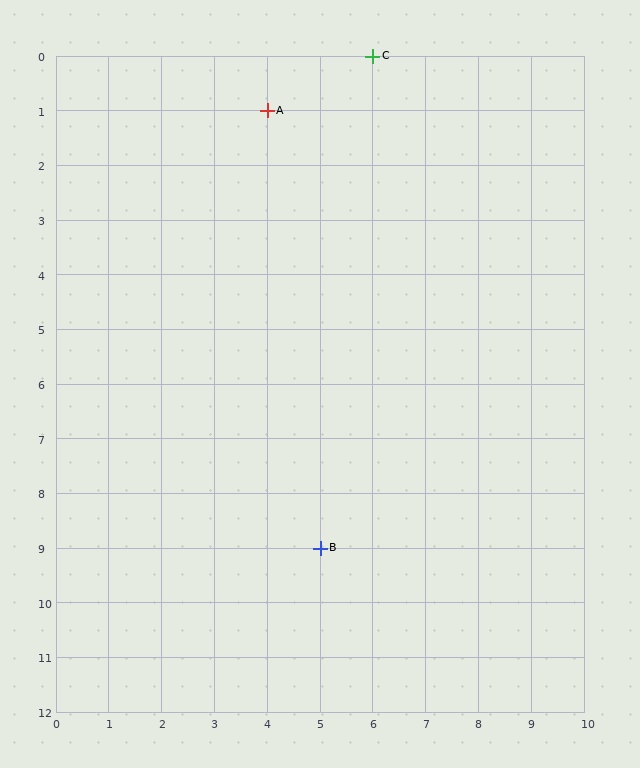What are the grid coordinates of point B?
Point B is at grid coordinates (5, 9).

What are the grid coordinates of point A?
Point A is at grid coordinates (4, 1).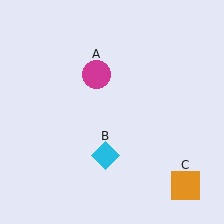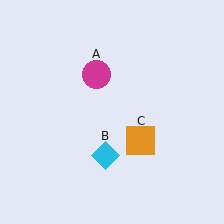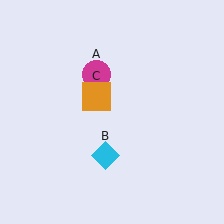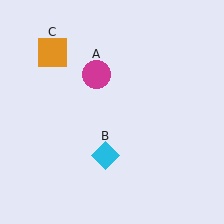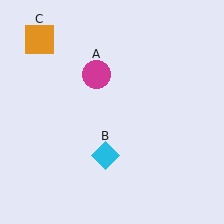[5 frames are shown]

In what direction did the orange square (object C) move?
The orange square (object C) moved up and to the left.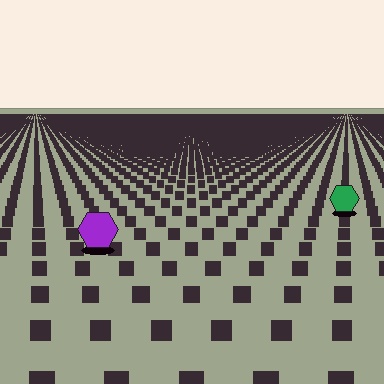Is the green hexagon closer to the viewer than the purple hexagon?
No. The purple hexagon is closer — you can tell from the texture gradient: the ground texture is coarser near it.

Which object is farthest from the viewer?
The green hexagon is farthest from the viewer. It appears smaller and the ground texture around it is denser.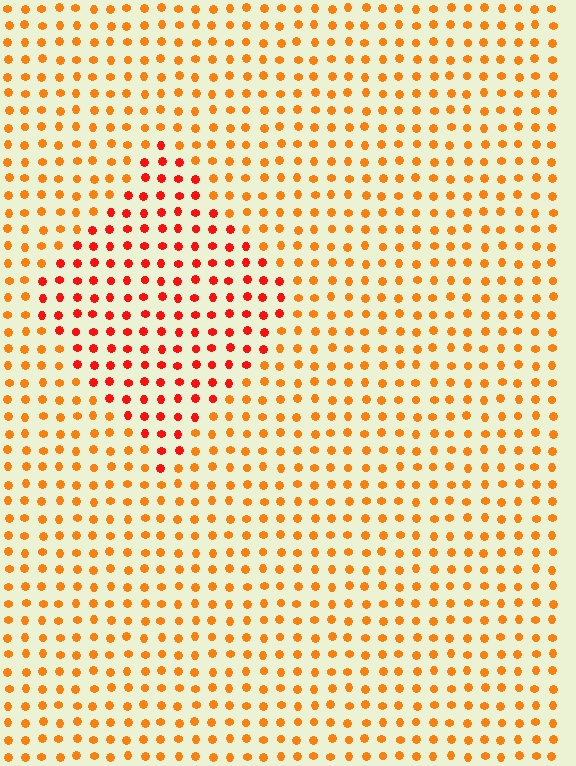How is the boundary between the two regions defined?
The boundary is defined purely by a slight shift in hue (about 29 degrees). Spacing, size, and orientation are identical on both sides.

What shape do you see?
I see a diamond.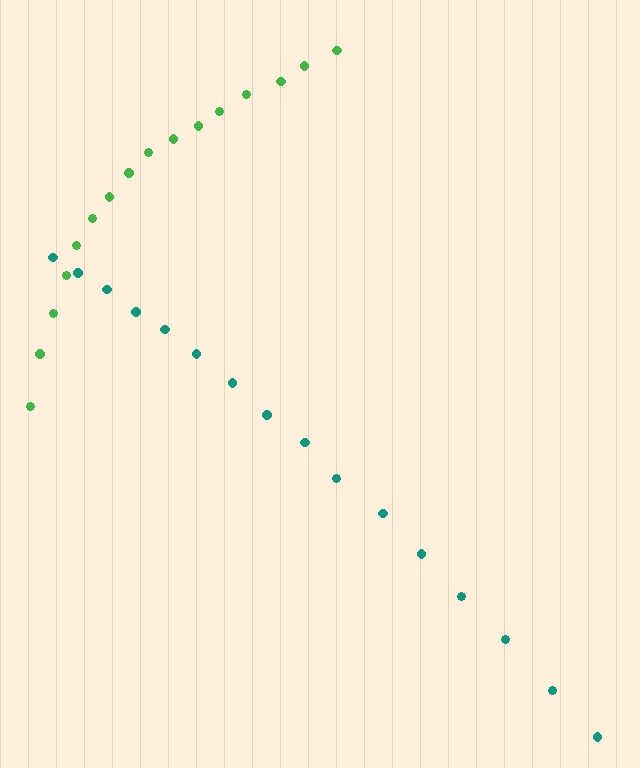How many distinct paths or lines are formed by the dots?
There are 2 distinct paths.